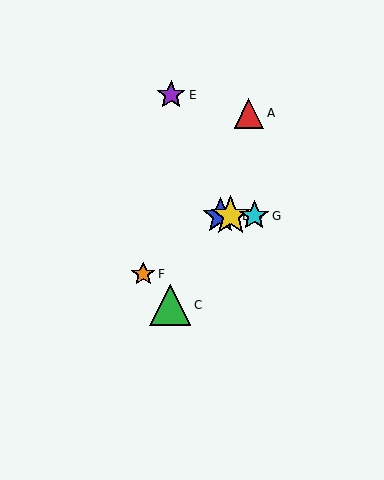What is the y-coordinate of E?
Object E is at y≈95.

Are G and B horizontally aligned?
Yes, both are at y≈216.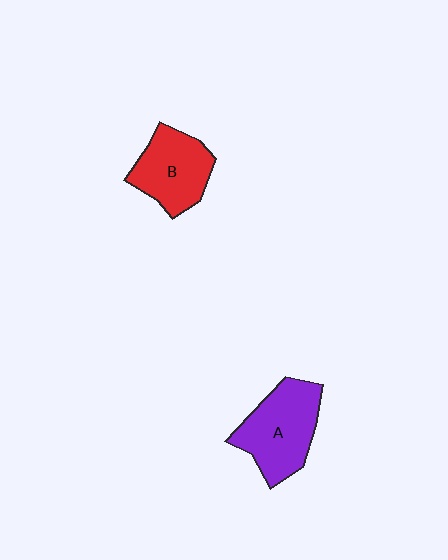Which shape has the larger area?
Shape A (purple).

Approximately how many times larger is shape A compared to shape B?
Approximately 1.2 times.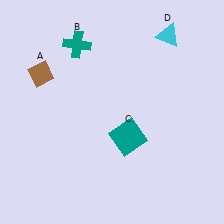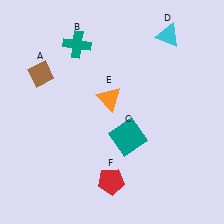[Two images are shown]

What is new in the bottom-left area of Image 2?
A red pentagon (F) was added in the bottom-left area of Image 2.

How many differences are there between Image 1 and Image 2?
There are 2 differences between the two images.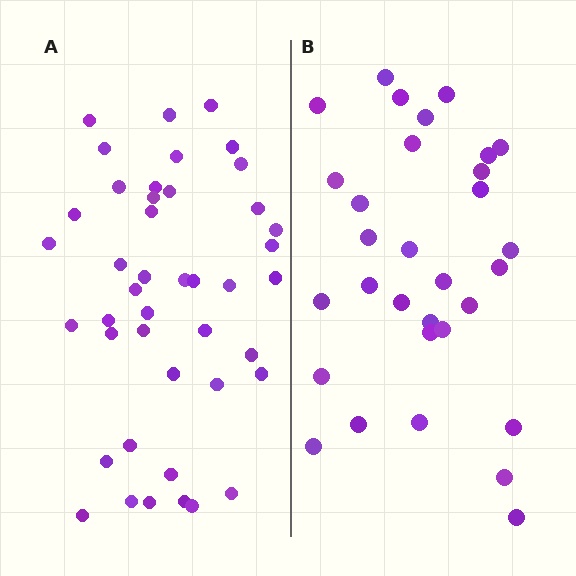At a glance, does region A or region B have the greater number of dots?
Region A (the left region) has more dots.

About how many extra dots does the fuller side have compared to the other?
Region A has roughly 12 or so more dots than region B.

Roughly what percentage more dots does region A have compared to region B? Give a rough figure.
About 40% more.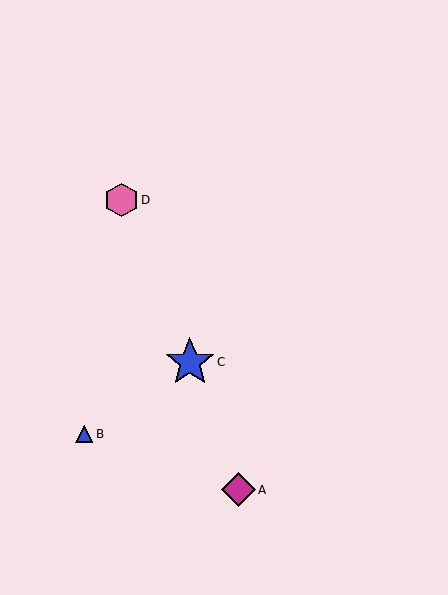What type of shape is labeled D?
Shape D is a pink hexagon.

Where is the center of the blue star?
The center of the blue star is at (190, 362).